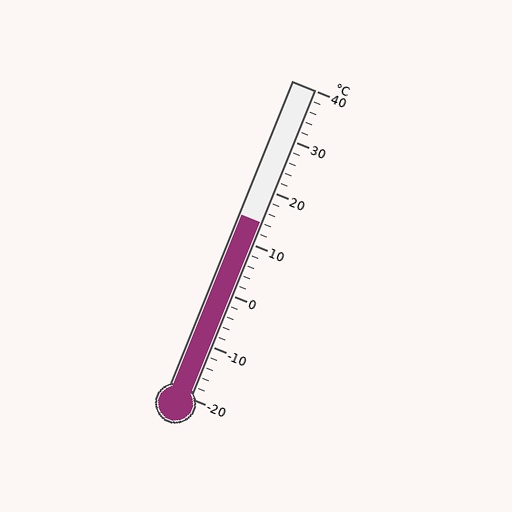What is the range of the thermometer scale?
The thermometer scale ranges from -20°C to 40°C.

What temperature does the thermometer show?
The thermometer shows approximately 14°C.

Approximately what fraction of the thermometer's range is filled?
The thermometer is filled to approximately 55% of its range.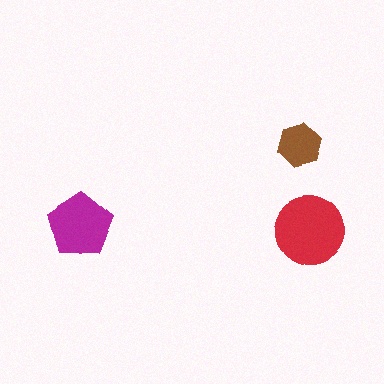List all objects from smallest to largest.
The brown hexagon, the magenta pentagon, the red circle.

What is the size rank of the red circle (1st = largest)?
1st.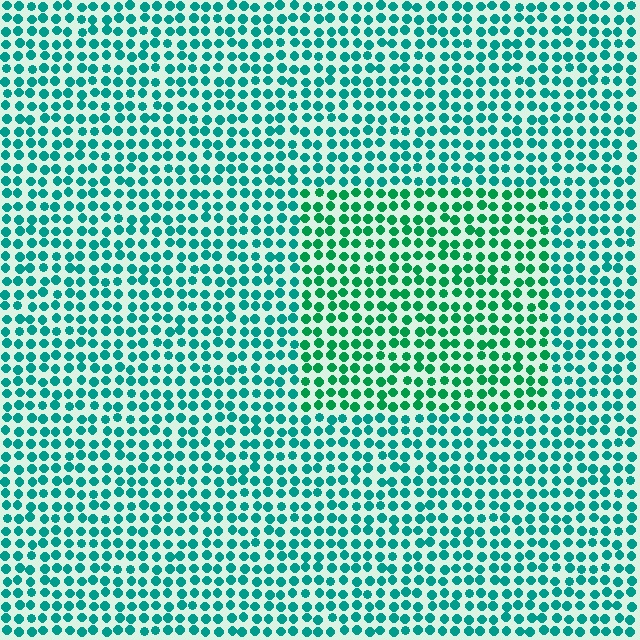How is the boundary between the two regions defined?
The boundary is defined purely by a slight shift in hue (about 26 degrees). Spacing, size, and orientation are identical on both sides.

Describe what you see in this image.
The image is filled with small teal elements in a uniform arrangement. A rectangle-shaped region is visible where the elements are tinted to a slightly different hue, forming a subtle color boundary.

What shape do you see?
I see a rectangle.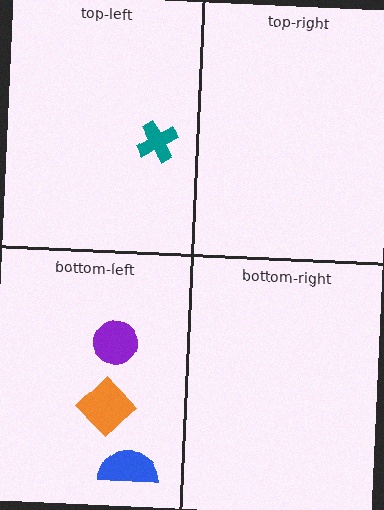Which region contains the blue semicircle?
The bottom-left region.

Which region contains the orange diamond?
The bottom-left region.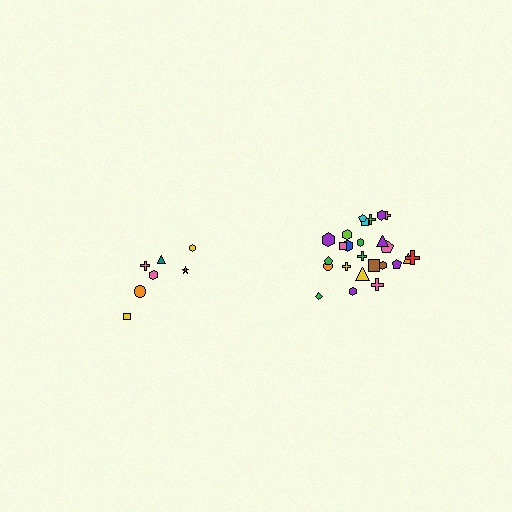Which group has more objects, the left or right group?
The right group.